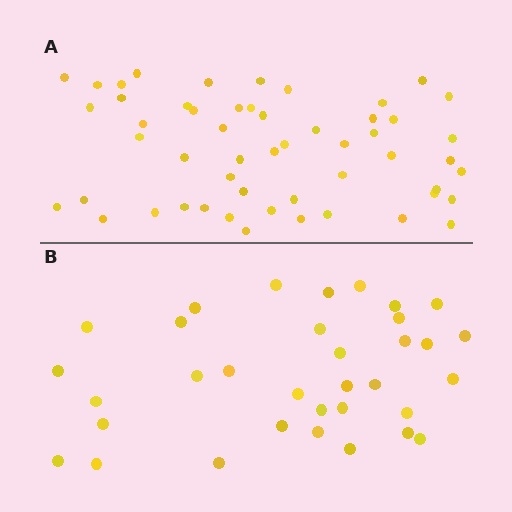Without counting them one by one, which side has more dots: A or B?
Region A (the top region) has more dots.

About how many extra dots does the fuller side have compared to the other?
Region A has approximately 20 more dots than region B.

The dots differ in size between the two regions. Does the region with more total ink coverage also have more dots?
No. Region B has more total ink coverage because its dots are larger, but region A actually contains more individual dots. Total area can be misleading — the number of items is what matters here.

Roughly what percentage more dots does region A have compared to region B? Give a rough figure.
About 55% more.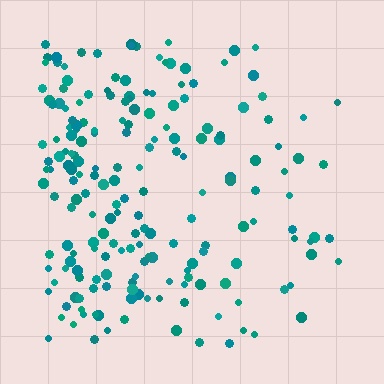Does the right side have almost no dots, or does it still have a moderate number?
Still a moderate number, just noticeably fewer than the left.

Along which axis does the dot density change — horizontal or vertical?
Horizontal.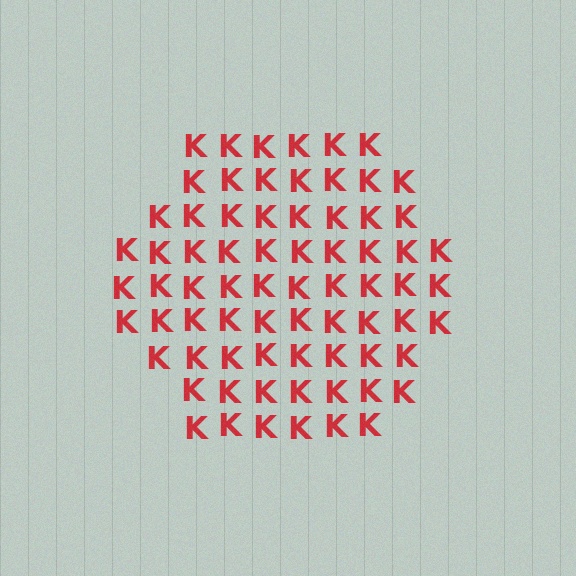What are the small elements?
The small elements are letter K's.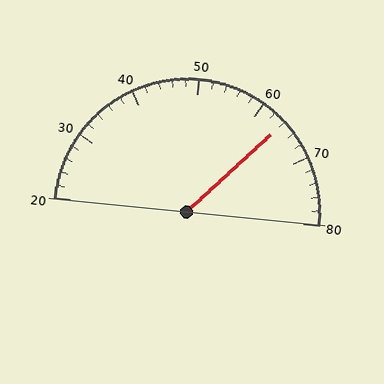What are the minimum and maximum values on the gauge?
The gauge ranges from 20 to 80.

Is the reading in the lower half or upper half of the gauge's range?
The reading is in the upper half of the range (20 to 80).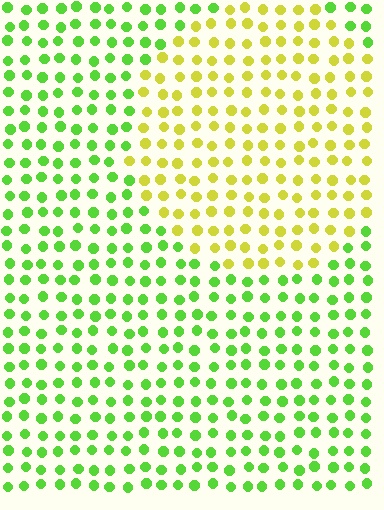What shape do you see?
I see a circle.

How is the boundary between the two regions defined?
The boundary is defined purely by a slight shift in hue (about 46 degrees). Spacing, size, and orientation are identical on both sides.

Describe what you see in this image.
The image is filled with small lime elements in a uniform arrangement. A circle-shaped region is visible where the elements are tinted to a slightly different hue, forming a subtle color boundary.